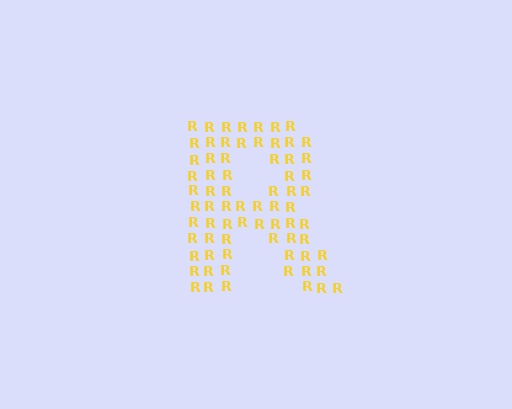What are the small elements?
The small elements are letter R's.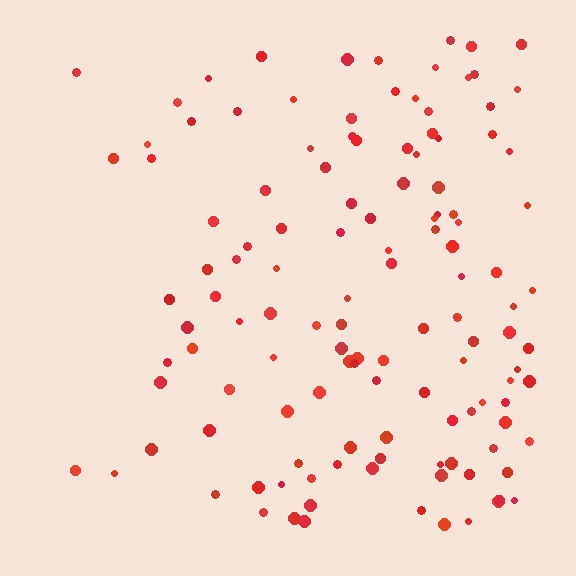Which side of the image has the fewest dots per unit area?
The left.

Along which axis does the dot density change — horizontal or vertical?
Horizontal.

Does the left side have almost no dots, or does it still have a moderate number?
Still a moderate number, just noticeably fewer than the right.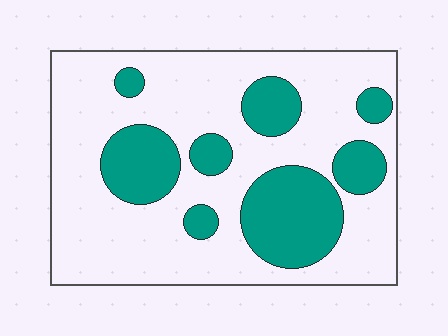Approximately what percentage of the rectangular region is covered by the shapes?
Approximately 30%.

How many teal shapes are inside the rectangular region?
8.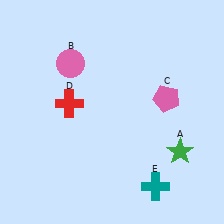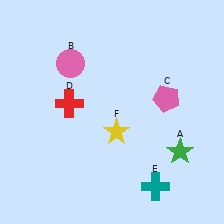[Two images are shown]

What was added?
A yellow star (F) was added in Image 2.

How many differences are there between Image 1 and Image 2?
There is 1 difference between the two images.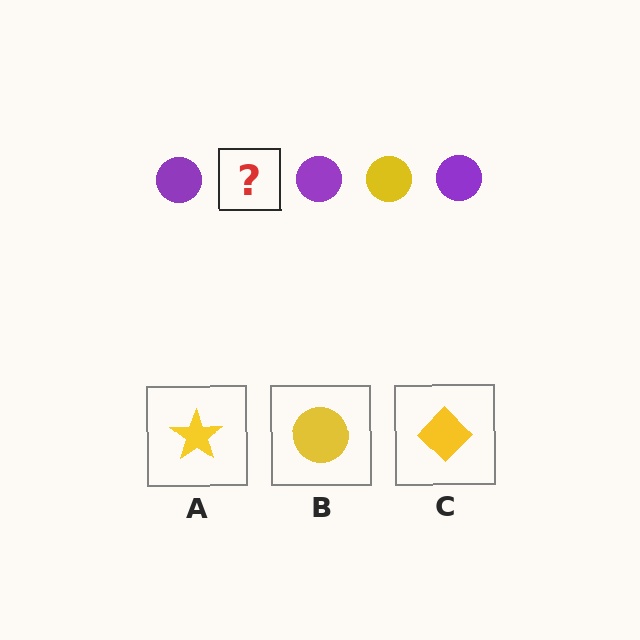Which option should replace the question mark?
Option B.